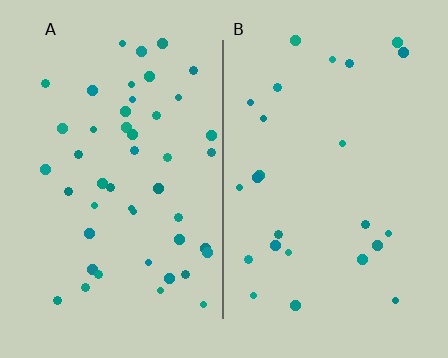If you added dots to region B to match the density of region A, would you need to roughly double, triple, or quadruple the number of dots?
Approximately double.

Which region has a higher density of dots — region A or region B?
A (the left).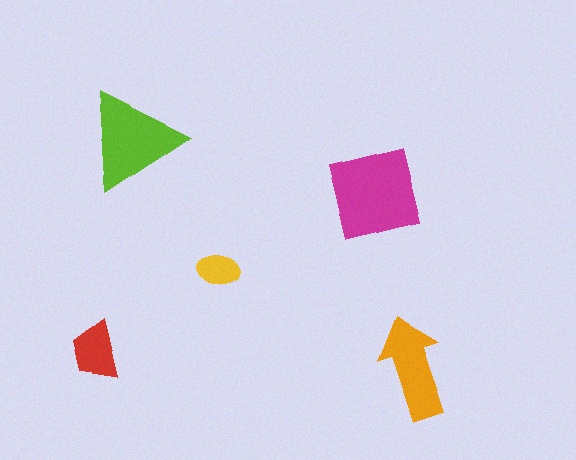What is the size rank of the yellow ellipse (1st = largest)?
5th.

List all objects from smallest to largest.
The yellow ellipse, the red trapezoid, the orange arrow, the lime triangle, the magenta square.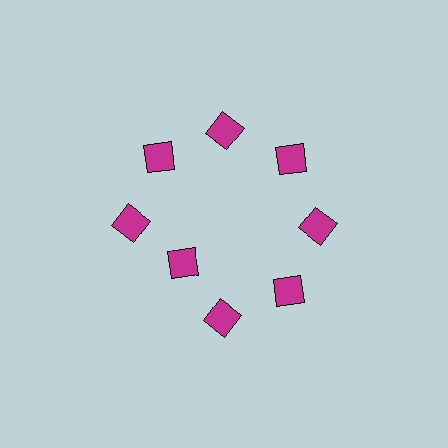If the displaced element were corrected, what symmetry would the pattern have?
It would have 8-fold rotational symmetry — the pattern would map onto itself every 45 degrees.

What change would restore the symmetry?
The symmetry would be restored by moving it outward, back onto the ring so that all 8 diamonds sit at equal angles and equal distance from the center.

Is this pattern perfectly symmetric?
No. The 8 magenta diamonds are arranged in a ring, but one element near the 8 o'clock position is pulled inward toward the center, breaking the 8-fold rotational symmetry.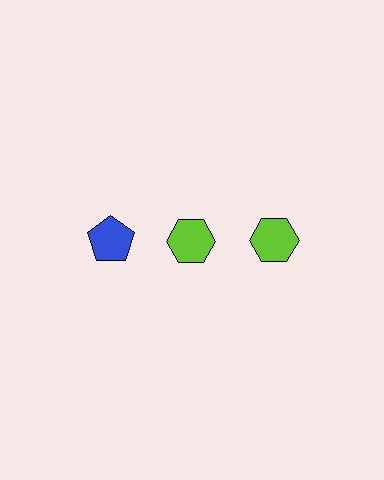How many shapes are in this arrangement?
There are 3 shapes arranged in a grid pattern.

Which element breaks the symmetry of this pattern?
The blue pentagon in the top row, leftmost column breaks the symmetry. All other shapes are lime hexagons.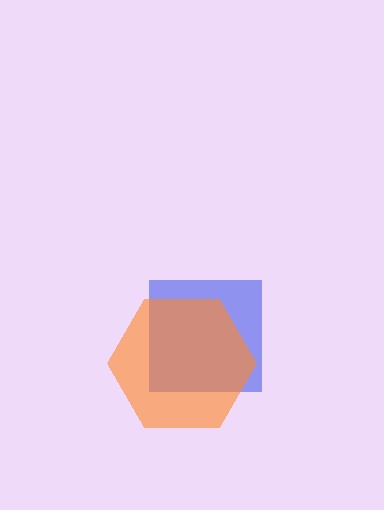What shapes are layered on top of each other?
The layered shapes are: a blue square, an orange hexagon.